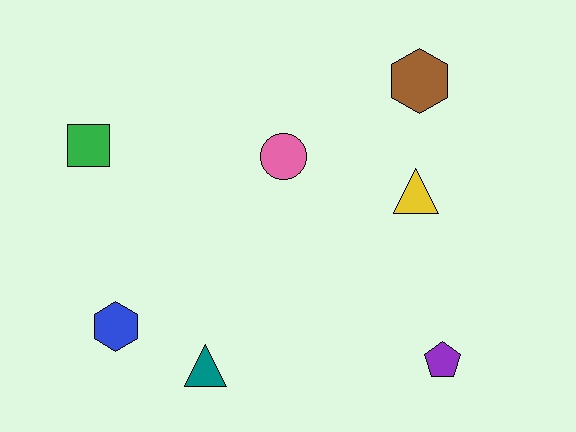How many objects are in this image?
There are 7 objects.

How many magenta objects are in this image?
There are no magenta objects.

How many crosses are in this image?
There are no crosses.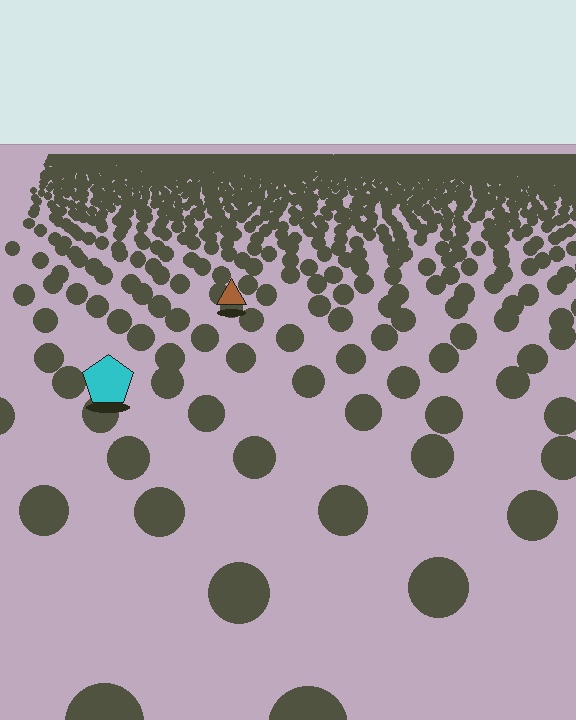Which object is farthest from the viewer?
The brown triangle is farthest from the viewer. It appears smaller and the ground texture around it is denser.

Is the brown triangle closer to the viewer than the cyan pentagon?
No. The cyan pentagon is closer — you can tell from the texture gradient: the ground texture is coarser near it.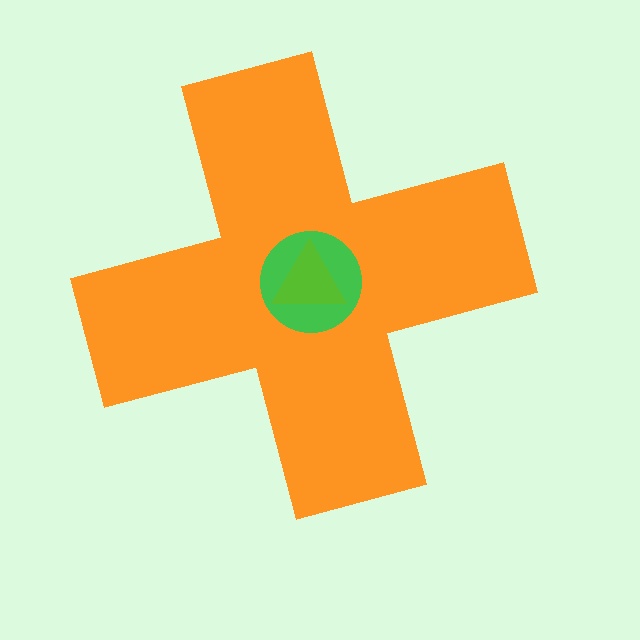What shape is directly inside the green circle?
The lime triangle.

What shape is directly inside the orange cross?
The green circle.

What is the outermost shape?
The orange cross.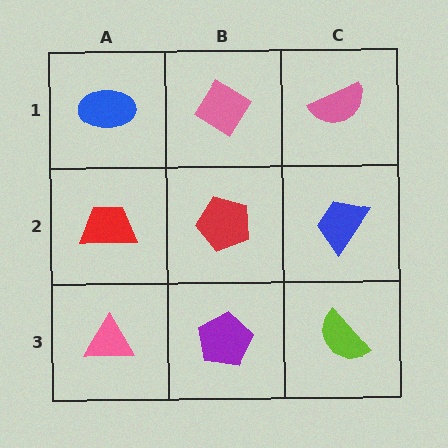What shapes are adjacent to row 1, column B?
A red pentagon (row 2, column B), a blue ellipse (row 1, column A), a pink semicircle (row 1, column C).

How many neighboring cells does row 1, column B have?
3.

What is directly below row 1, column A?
A red trapezoid.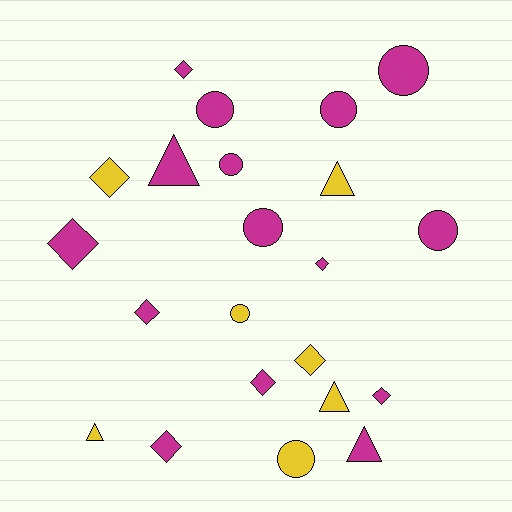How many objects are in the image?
There are 22 objects.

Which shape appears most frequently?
Diamond, with 9 objects.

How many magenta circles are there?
There are 6 magenta circles.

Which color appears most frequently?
Magenta, with 15 objects.